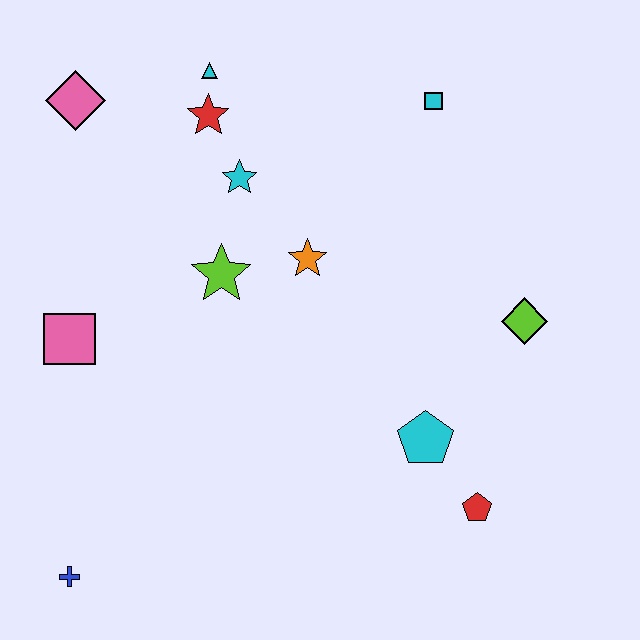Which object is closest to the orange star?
The lime star is closest to the orange star.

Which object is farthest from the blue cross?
The cyan square is farthest from the blue cross.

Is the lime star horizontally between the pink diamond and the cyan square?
Yes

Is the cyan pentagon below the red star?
Yes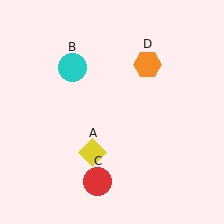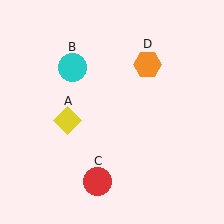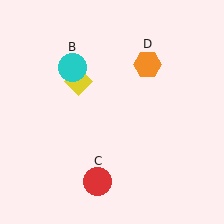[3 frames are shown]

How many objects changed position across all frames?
1 object changed position: yellow diamond (object A).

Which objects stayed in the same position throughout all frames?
Cyan circle (object B) and red circle (object C) and orange hexagon (object D) remained stationary.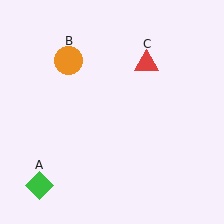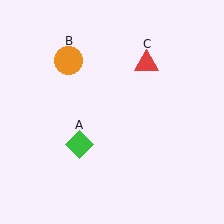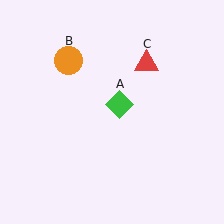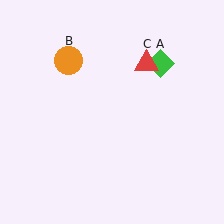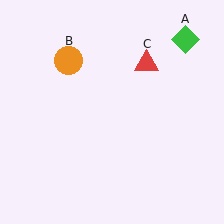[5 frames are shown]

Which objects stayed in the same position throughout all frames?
Orange circle (object B) and red triangle (object C) remained stationary.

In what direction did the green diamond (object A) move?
The green diamond (object A) moved up and to the right.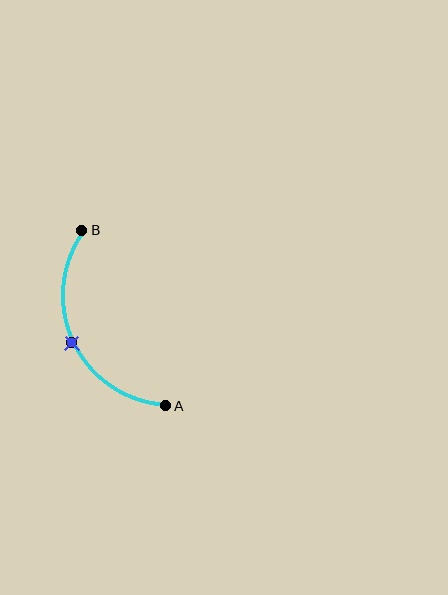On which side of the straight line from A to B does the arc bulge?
The arc bulges to the left of the straight line connecting A and B.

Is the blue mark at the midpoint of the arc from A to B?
Yes. The blue mark lies on the arc at equal arc-length from both A and B — it is the arc midpoint.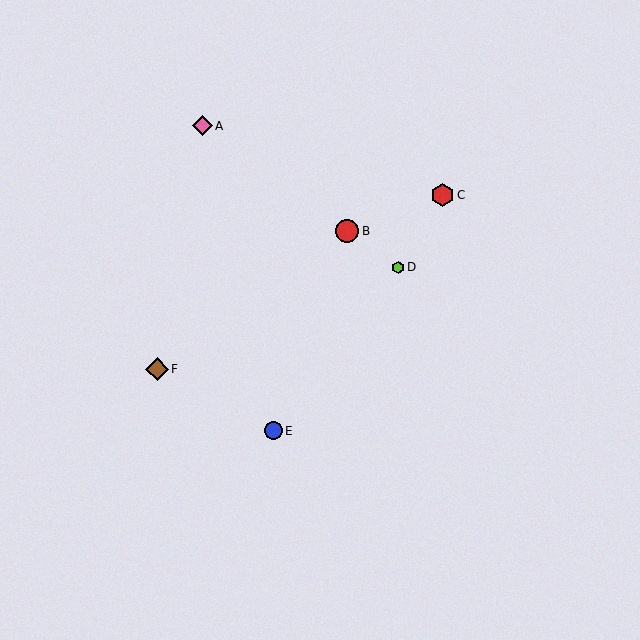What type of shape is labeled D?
Shape D is a lime hexagon.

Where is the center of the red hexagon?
The center of the red hexagon is at (443, 195).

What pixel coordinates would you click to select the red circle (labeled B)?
Click at (347, 231) to select the red circle B.